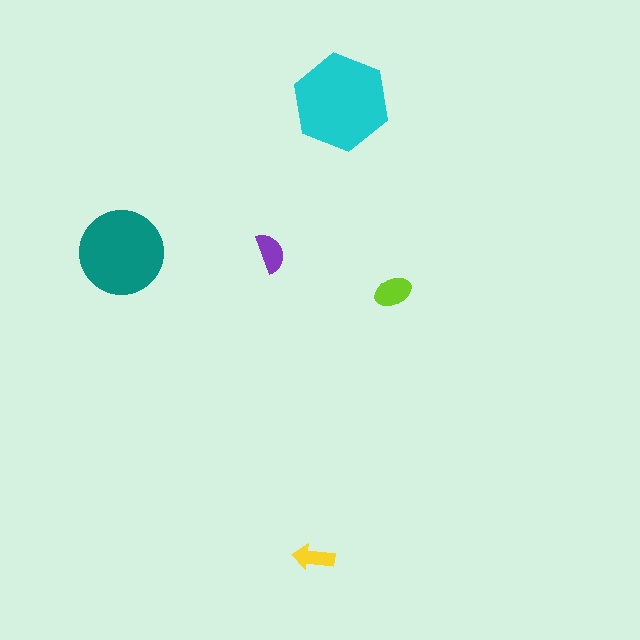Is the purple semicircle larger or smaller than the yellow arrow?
Larger.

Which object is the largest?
The cyan hexagon.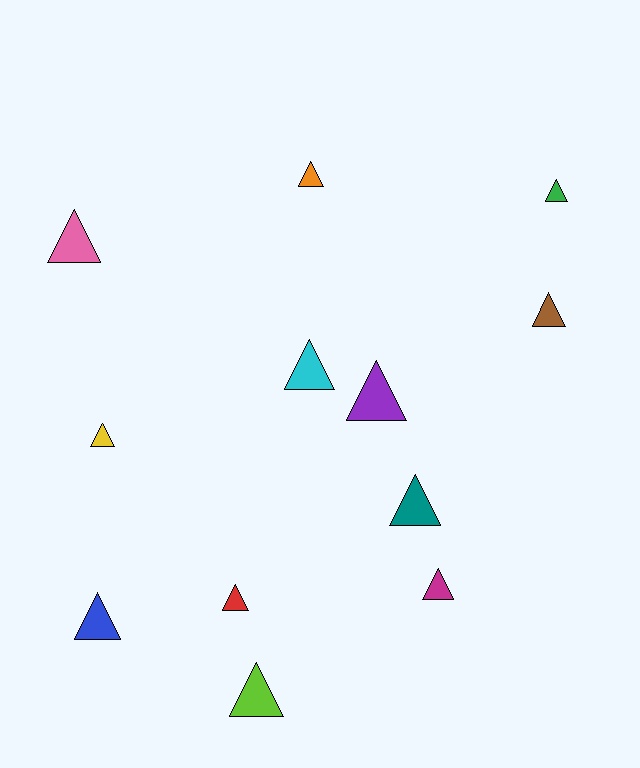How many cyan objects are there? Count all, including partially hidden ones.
There is 1 cyan object.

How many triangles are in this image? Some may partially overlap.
There are 12 triangles.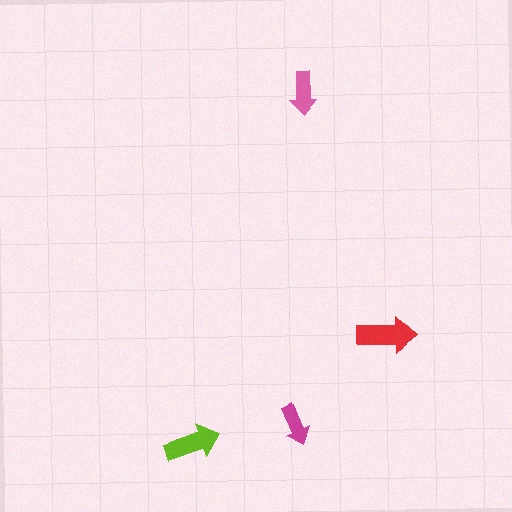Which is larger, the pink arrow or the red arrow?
The red one.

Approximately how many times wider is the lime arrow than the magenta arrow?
About 1.5 times wider.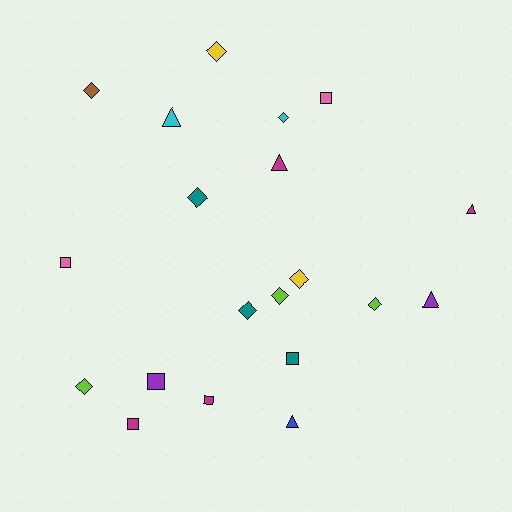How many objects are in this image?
There are 20 objects.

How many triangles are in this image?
There are 5 triangles.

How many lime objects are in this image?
There are 3 lime objects.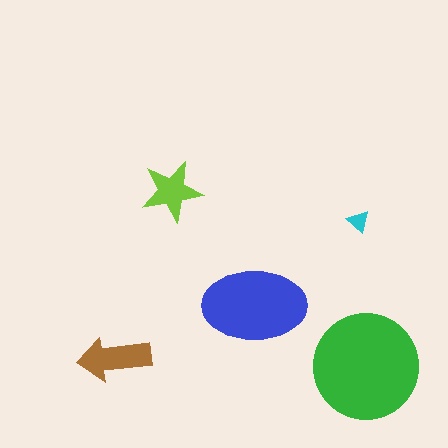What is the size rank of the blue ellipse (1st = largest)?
2nd.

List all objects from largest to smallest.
The green circle, the blue ellipse, the brown arrow, the lime star, the cyan triangle.